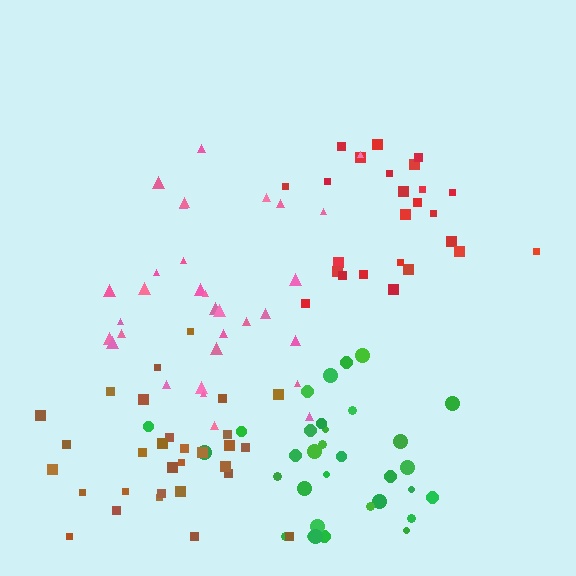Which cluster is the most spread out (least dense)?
Brown.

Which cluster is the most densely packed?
Green.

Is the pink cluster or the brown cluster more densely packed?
Pink.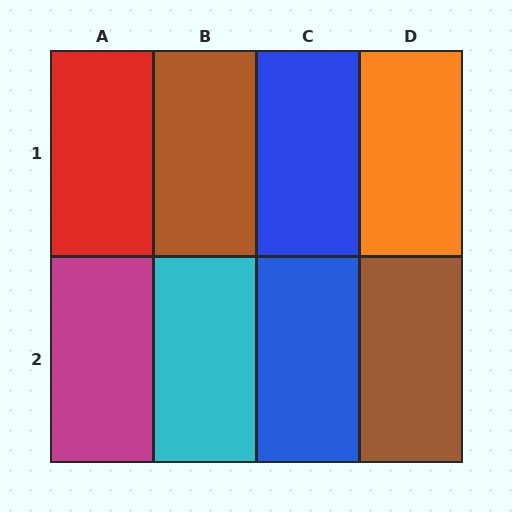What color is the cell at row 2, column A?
Magenta.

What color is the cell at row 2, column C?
Blue.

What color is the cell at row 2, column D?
Brown.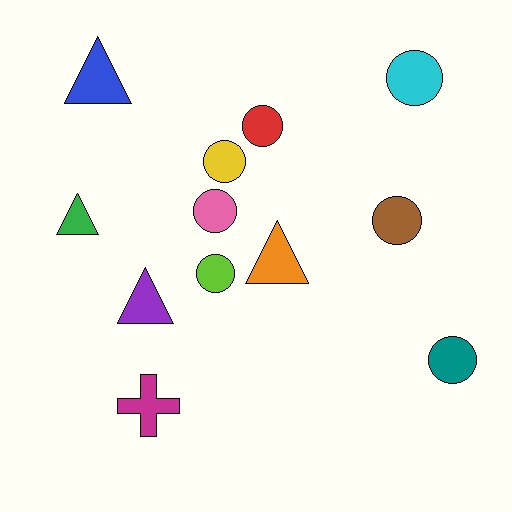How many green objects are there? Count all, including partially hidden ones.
There is 1 green object.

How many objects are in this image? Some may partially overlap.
There are 12 objects.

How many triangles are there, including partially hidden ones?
There are 4 triangles.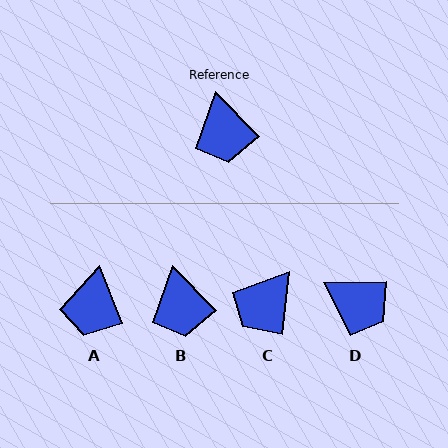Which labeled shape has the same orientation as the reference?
B.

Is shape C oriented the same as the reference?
No, it is off by about 51 degrees.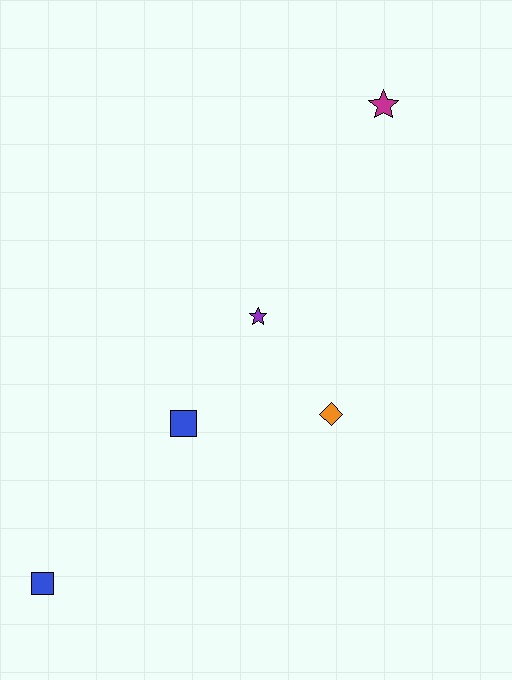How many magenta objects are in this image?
There is 1 magenta object.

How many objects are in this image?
There are 5 objects.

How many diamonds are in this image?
There is 1 diamond.